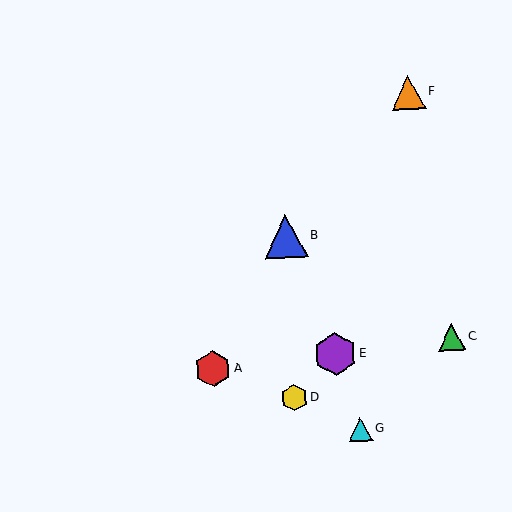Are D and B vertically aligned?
Yes, both are at x≈294.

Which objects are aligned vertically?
Objects B, D are aligned vertically.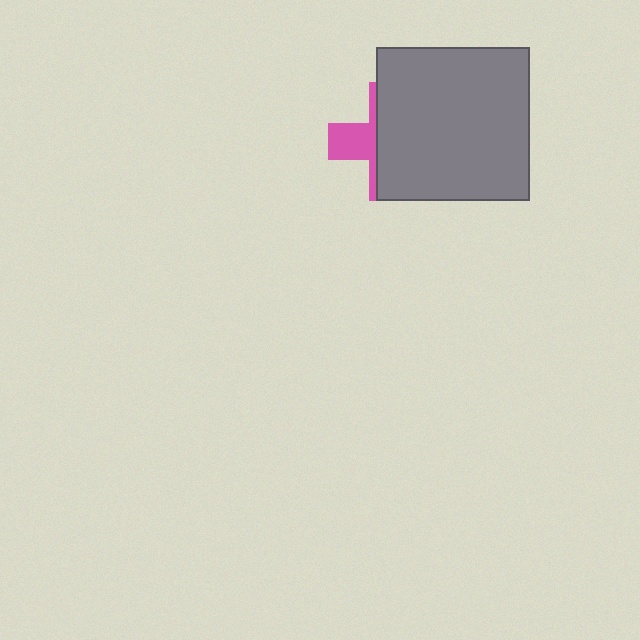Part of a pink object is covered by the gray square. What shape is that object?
It is a cross.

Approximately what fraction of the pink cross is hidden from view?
Roughly 70% of the pink cross is hidden behind the gray square.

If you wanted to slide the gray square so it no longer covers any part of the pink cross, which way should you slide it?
Slide it right — that is the most direct way to separate the two shapes.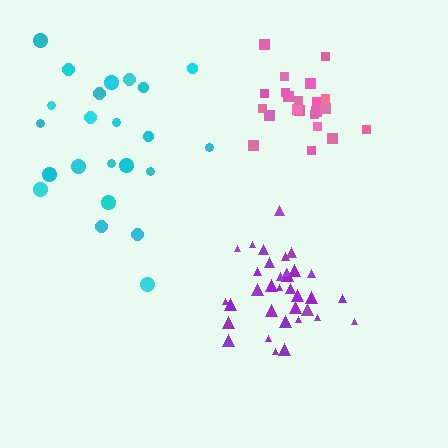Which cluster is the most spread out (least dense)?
Cyan.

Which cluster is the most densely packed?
Purple.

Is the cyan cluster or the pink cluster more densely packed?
Pink.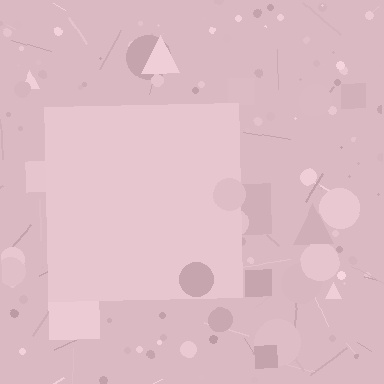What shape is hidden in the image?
A square is hidden in the image.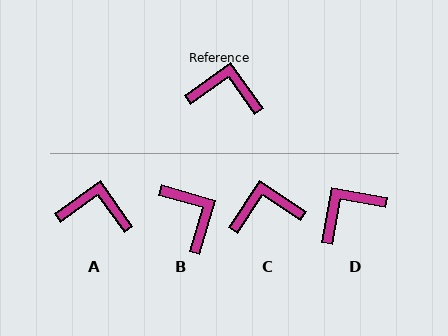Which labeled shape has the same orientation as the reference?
A.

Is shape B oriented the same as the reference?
No, it is off by about 52 degrees.